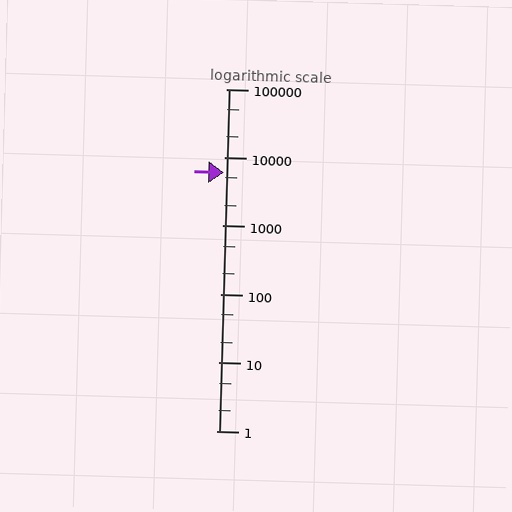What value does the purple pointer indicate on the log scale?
The pointer indicates approximately 6100.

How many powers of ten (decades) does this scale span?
The scale spans 5 decades, from 1 to 100000.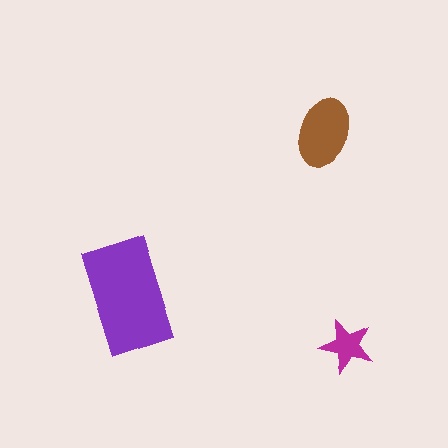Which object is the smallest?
The magenta star.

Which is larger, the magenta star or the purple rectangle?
The purple rectangle.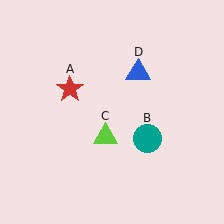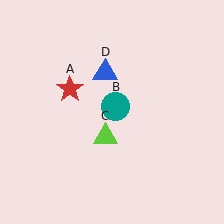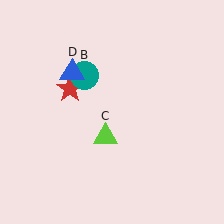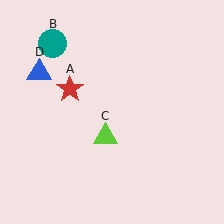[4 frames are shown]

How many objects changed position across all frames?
2 objects changed position: teal circle (object B), blue triangle (object D).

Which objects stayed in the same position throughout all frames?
Red star (object A) and lime triangle (object C) remained stationary.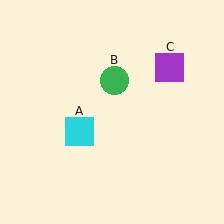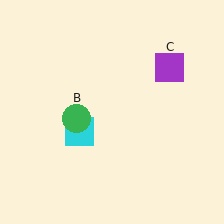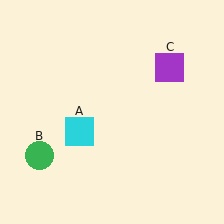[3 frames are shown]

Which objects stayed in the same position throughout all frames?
Cyan square (object A) and purple square (object C) remained stationary.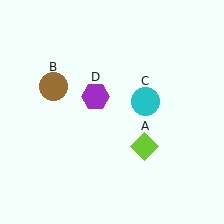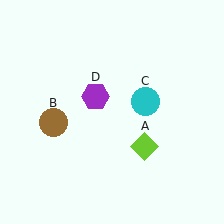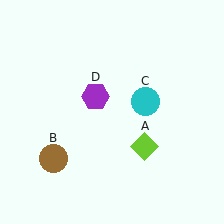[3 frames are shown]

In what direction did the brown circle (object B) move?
The brown circle (object B) moved down.